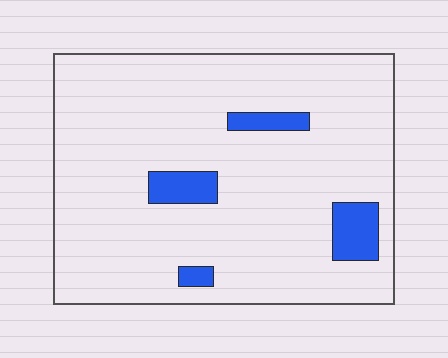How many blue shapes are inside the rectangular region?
4.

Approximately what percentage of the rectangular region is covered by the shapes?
Approximately 10%.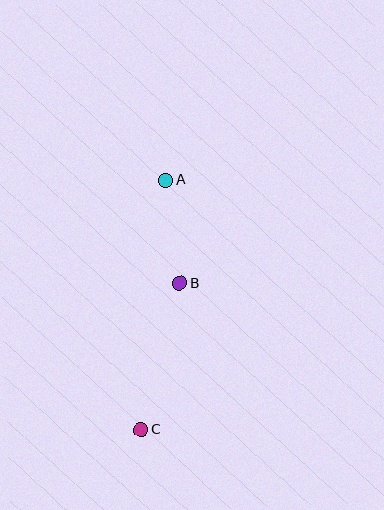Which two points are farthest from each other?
Points A and C are farthest from each other.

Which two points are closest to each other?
Points A and B are closest to each other.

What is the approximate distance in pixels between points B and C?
The distance between B and C is approximately 152 pixels.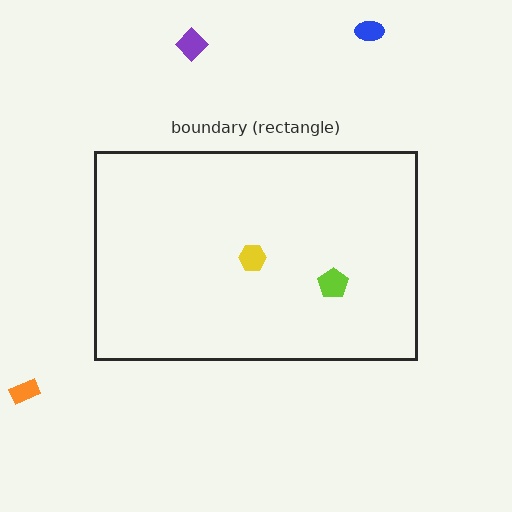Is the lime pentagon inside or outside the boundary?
Inside.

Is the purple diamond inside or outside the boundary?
Outside.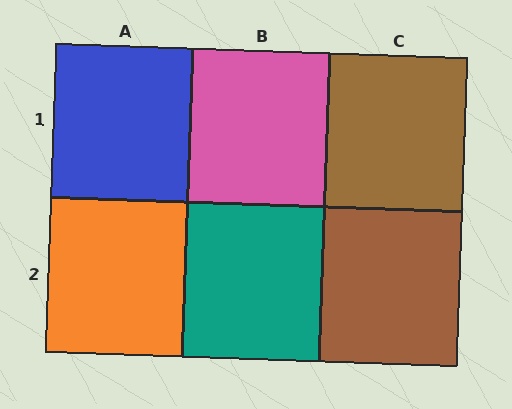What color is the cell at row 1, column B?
Pink.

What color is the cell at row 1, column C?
Brown.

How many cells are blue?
1 cell is blue.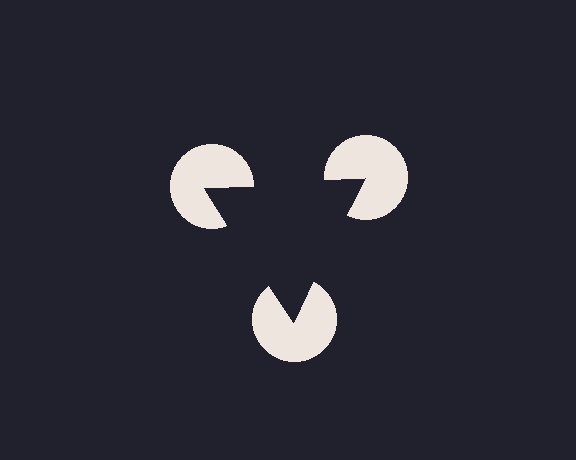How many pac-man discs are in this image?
There are 3 — one at each vertex of the illusory triangle.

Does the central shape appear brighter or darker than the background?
It typically appears slightly darker than the background, even though no actual brightness change is drawn.